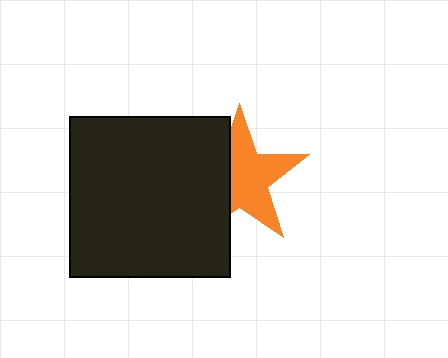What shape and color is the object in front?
The object in front is a black square.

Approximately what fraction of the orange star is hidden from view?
Roughly 39% of the orange star is hidden behind the black square.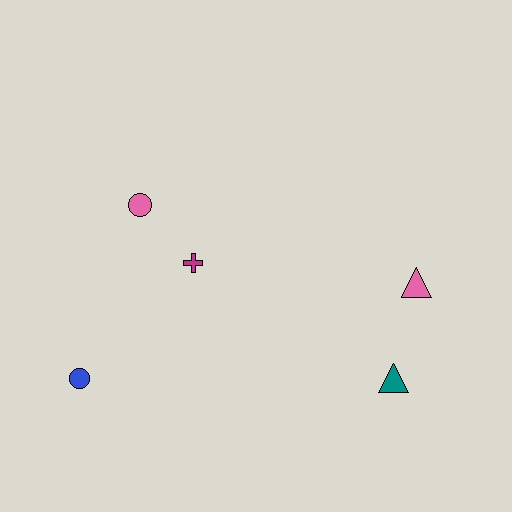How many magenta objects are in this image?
There is 1 magenta object.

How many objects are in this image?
There are 5 objects.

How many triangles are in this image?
There are 2 triangles.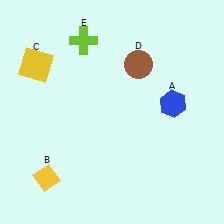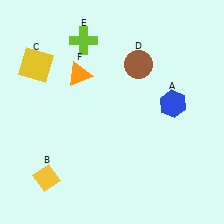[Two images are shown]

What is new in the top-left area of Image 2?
An orange triangle (F) was added in the top-left area of Image 2.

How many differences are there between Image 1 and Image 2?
There is 1 difference between the two images.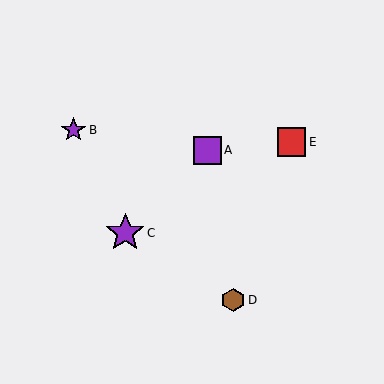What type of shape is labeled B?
Shape B is a purple star.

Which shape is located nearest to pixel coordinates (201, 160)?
The purple square (labeled A) at (207, 150) is nearest to that location.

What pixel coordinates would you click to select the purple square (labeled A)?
Click at (207, 150) to select the purple square A.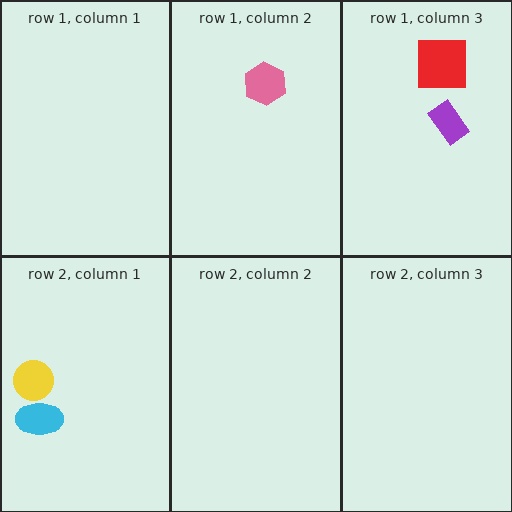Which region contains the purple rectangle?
The row 1, column 3 region.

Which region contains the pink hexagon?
The row 1, column 2 region.